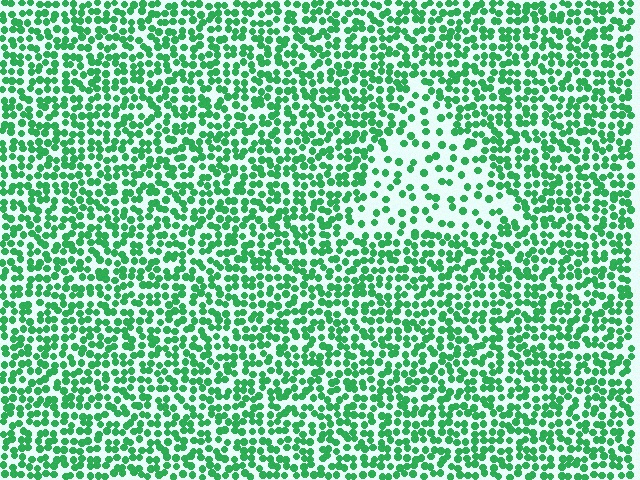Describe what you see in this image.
The image contains small green elements arranged at two different densities. A triangle-shaped region is visible where the elements are less densely packed than the surrounding area.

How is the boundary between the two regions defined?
The boundary is defined by a change in element density (approximately 2.2x ratio). All elements are the same color, size, and shape.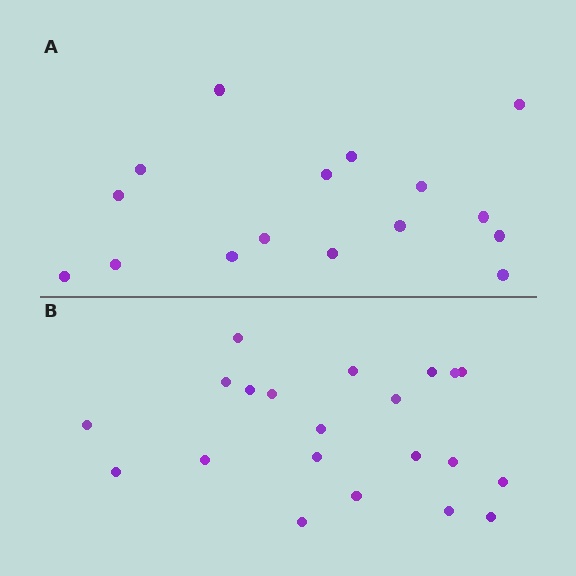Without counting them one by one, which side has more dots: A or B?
Region B (the bottom region) has more dots.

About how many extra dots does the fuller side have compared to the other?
Region B has about 5 more dots than region A.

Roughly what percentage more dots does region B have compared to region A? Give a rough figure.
About 30% more.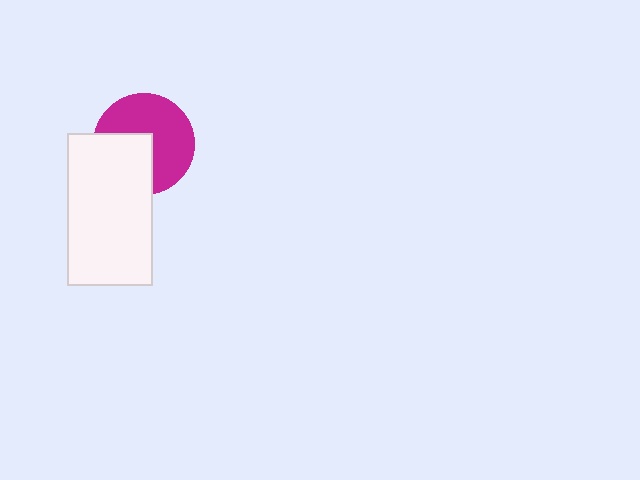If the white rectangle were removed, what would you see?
You would see the complete magenta circle.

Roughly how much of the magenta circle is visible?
About half of it is visible (roughly 61%).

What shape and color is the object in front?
The object in front is a white rectangle.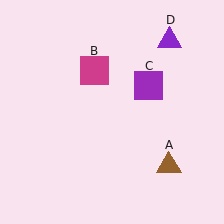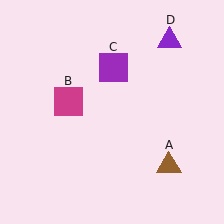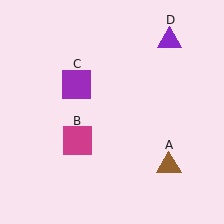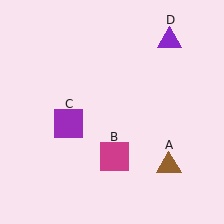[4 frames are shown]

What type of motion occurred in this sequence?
The magenta square (object B), purple square (object C) rotated counterclockwise around the center of the scene.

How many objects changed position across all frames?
2 objects changed position: magenta square (object B), purple square (object C).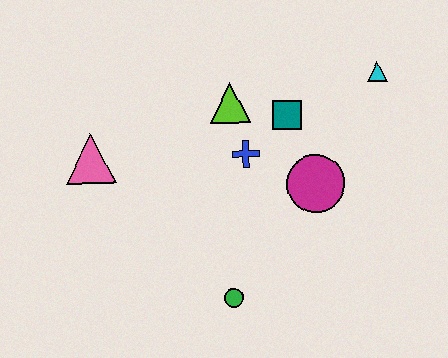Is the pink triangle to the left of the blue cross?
Yes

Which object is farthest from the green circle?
The cyan triangle is farthest from the green circle.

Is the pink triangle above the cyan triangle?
No